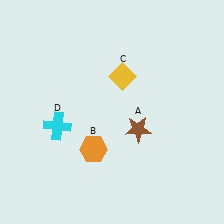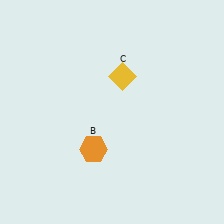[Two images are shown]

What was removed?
The brown star (A), the cyan cross (D) were removed in Image 2.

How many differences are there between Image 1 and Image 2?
There are 2 differences between the two images.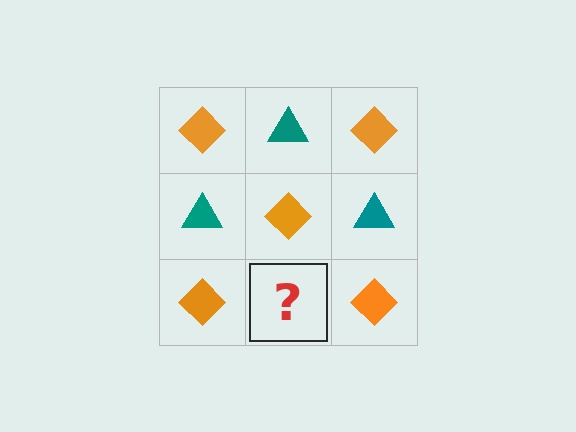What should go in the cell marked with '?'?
The missing cell should contain a teal triangle.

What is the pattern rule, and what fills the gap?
The rule is that it alternates orange diamond and teal triangle in a checkerboard pattern. The gap should be filled with a teal triangle.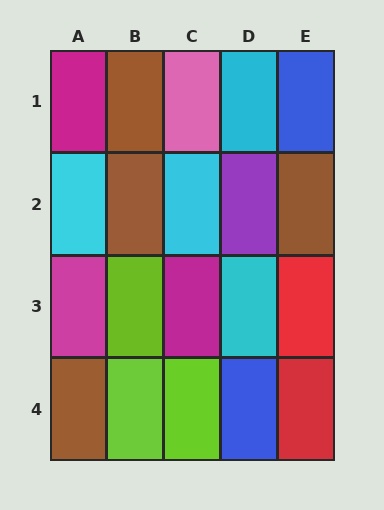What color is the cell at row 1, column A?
Magenta.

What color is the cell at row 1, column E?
Blue.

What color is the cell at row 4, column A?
Brown.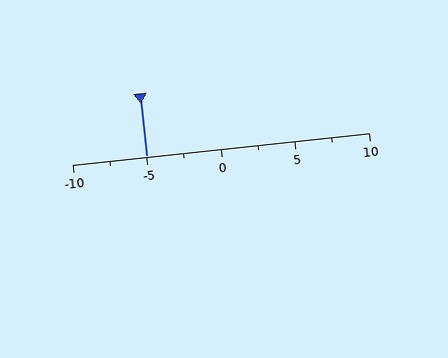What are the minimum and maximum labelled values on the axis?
The axis runs from -10 to 10.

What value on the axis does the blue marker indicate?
The marker indicates approximately -5.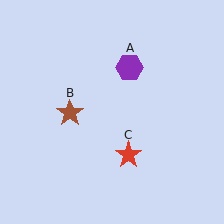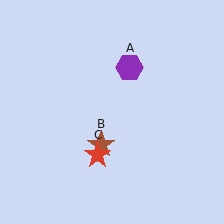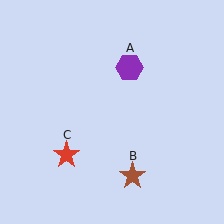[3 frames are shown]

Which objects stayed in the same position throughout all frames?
Purple hexagon (object A) remained stationary.